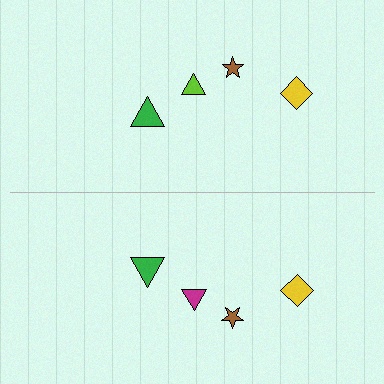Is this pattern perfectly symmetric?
No, the pattern is not perfectly symmetric. The magenta triangle on the bottom side breaks the symmetry — its mirror counterpart is lime.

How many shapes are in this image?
There are 8 shapes in this image.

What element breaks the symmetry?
The magenta triangle on the bottom side breaks the symmetry — its mirror counterpart is lime.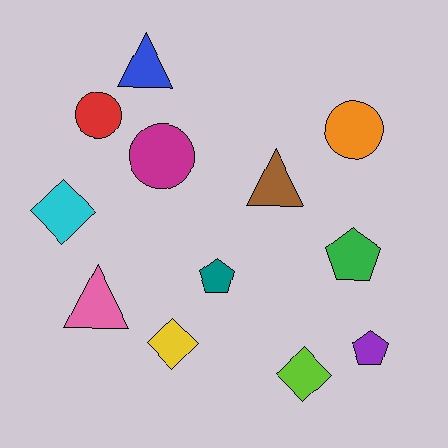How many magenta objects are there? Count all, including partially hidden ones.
There is 1 magenta object.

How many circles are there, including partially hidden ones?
There are 3 circles.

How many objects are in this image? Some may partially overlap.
There are 12 objects.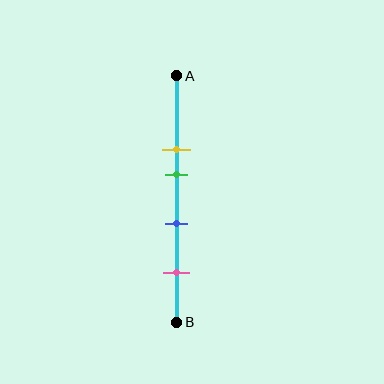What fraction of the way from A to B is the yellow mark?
The yellow mark is approximately 30% (0.3) of the way from A to B.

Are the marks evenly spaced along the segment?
No, the marks are not evenly spaced.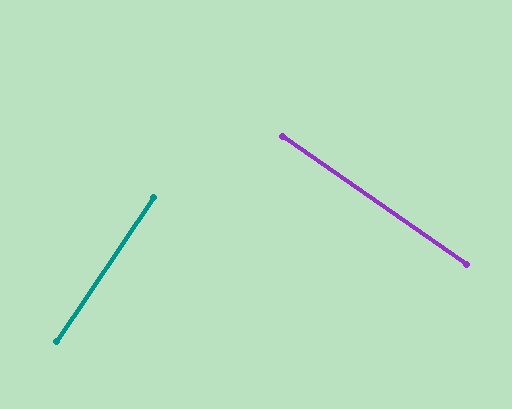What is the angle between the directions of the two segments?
Approximately 89 degrees.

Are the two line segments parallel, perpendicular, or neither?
Perpendicular — they meet at approximately 89°.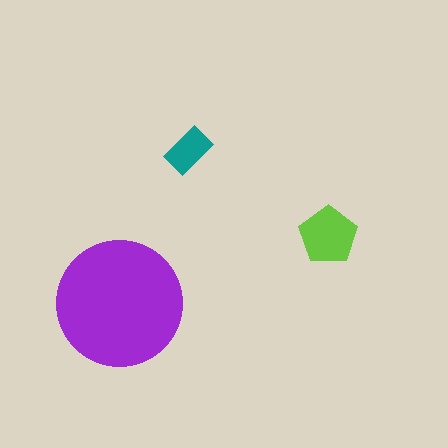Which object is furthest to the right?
The lime pentagon is rightmost.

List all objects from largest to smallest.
The purple circle, the lime pentagon, the teal rectangle.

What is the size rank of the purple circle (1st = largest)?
1st.